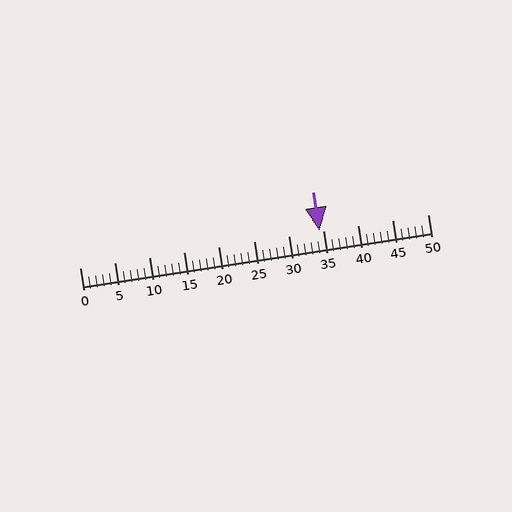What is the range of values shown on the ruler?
The ruler shows values from 0 to 50.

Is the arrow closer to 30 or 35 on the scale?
The arrow is closer to 35.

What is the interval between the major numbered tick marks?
The major tick marks are spaced 5 units apart.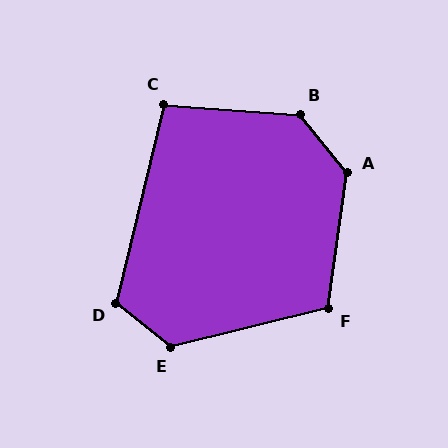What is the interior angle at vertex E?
Approximately 127 degrees (obtuse).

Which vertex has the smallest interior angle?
C, at approximately 99 degrees.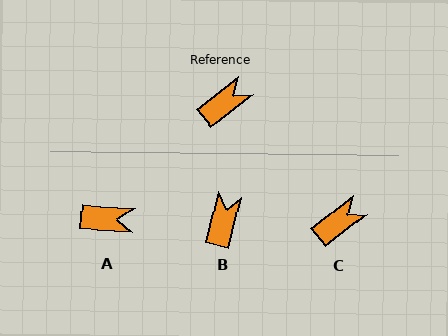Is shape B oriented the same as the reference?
No, it is off by about 37 degrees.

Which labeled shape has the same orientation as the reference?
C.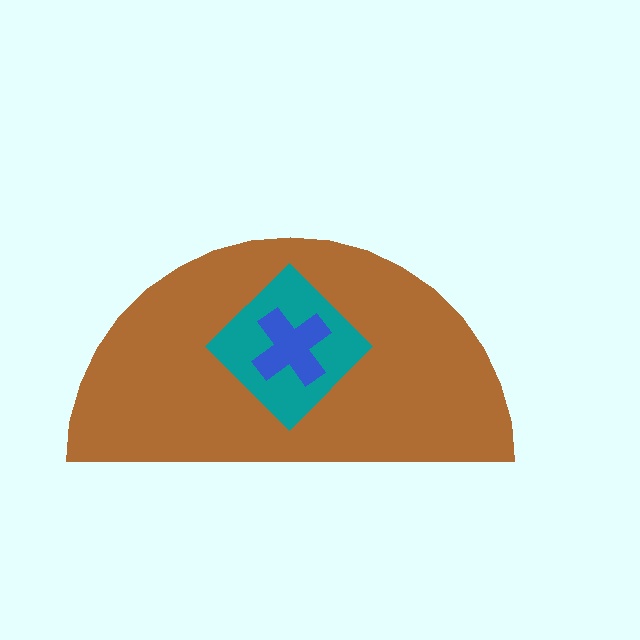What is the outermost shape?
The brown semicircle.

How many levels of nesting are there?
3.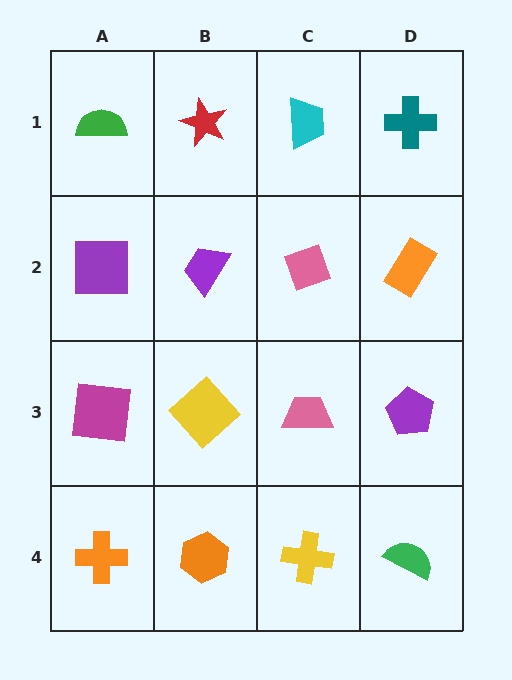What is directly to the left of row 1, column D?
A cyan trapezoid.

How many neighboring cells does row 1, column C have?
3.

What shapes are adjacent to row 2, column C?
A cyan trapezoid (row 1, column C), a pink trapezoid (row 3, column C), a purple trapezoid (row 2, column B), an orange rectangle (row 2, column D).